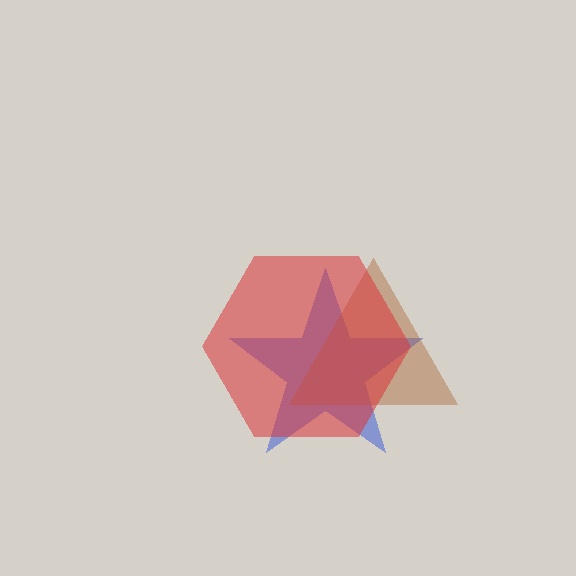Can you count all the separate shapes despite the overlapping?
Yes, there are 3 separate shapes.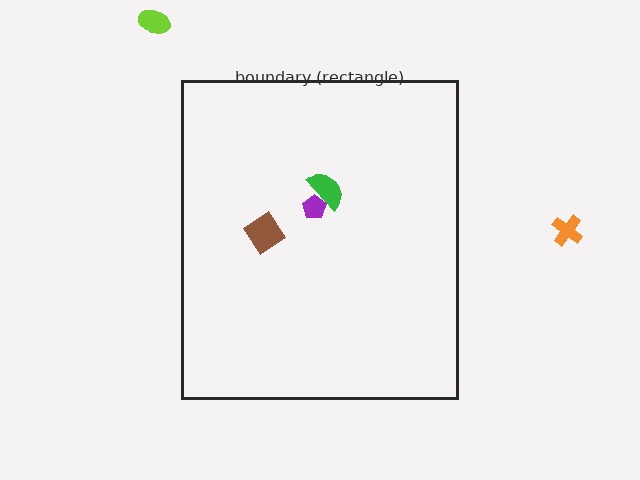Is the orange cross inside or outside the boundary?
Outside.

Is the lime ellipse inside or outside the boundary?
Outside.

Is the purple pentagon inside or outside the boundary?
Inside.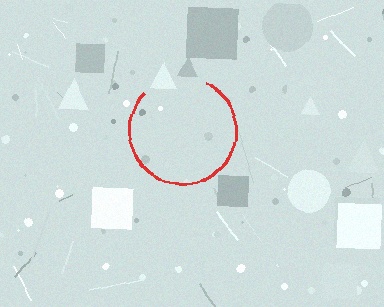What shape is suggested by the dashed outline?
The dashed outline suggests a circle.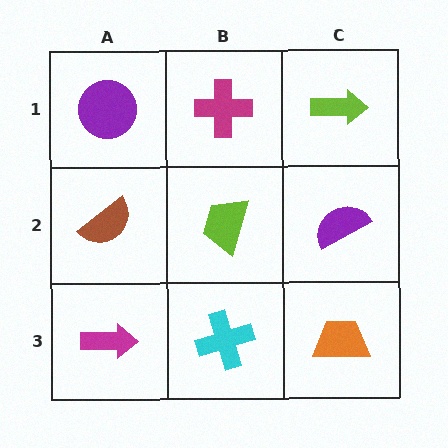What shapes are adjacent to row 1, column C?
A purple semicircle (row 2, column C), a magenta cross (row 1, column B).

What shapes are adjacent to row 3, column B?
A lime trapezoid (row 2, column B), a magenta arrow (row 3, column A), an orange trapezoid (row 3, column C).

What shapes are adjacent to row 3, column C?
A purple semicircle (row 2, column C), a cyan cross (row 3, column B).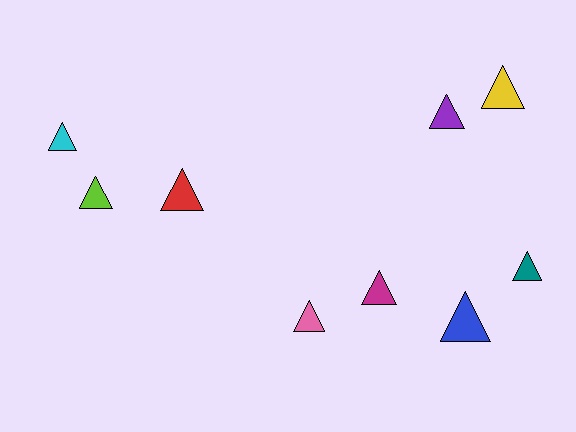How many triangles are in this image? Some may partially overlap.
There are 9 triangles.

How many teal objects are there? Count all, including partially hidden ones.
There is 1 teal object.